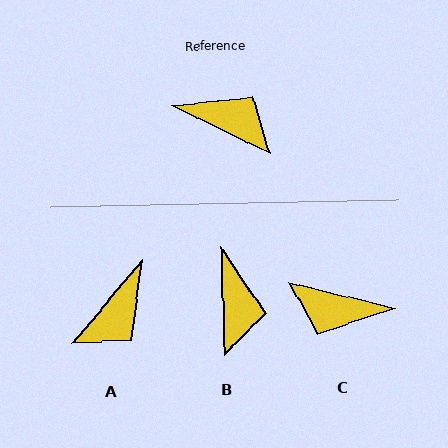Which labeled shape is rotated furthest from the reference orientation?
C, about 168 degrees away.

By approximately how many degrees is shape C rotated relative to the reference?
Approximately 168 degrees clockwise.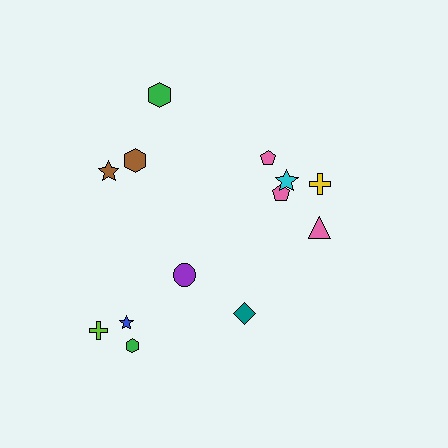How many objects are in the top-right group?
There are 5 objects.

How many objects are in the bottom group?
There are 5 objects.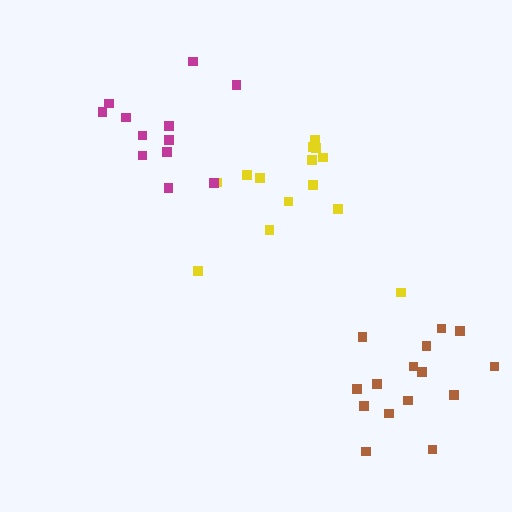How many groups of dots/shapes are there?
There are 3 groups.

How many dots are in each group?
Group 1: 14 dots, Group 2: 15 dots, Group 3: 12 dots (41 total).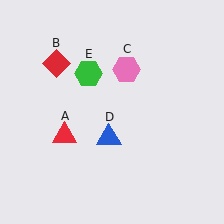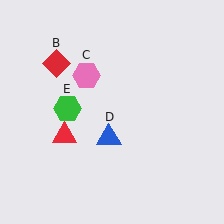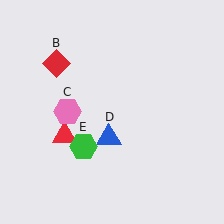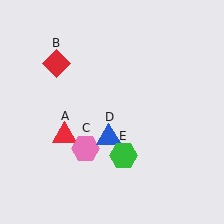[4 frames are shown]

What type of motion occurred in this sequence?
The pink hexagon (object C), green hexagon (object E) rotated counterclockwise around the center of the scene.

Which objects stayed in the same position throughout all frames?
Red triangle (object A) and red diamond (object B) and blue triangle (object D) remained stationary.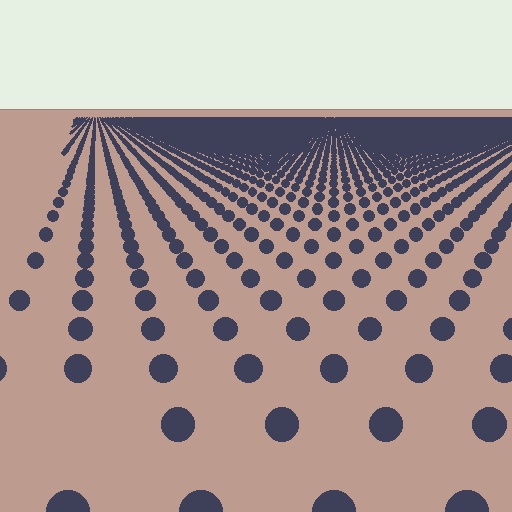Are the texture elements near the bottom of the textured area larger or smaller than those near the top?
Larger. Near the bottom, elements are closer to the viewer and appear at a bigger on-screen size.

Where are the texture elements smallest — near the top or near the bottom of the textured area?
Near the top.